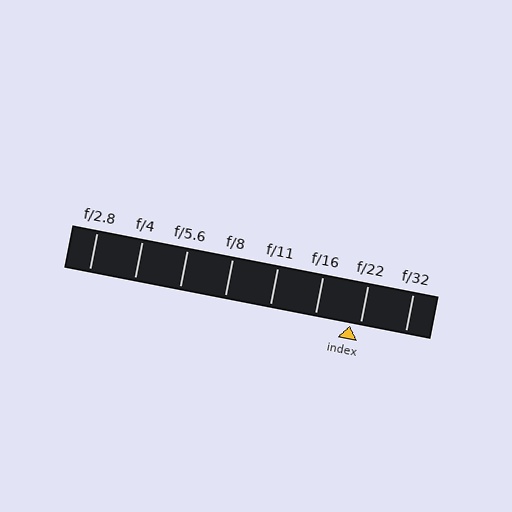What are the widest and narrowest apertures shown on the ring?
The widest aperture shown is f/2.8 and the narrowest is f/32.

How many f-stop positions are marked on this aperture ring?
There are 8 f-stop positions marked.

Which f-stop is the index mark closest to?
The index mark is closest to f/22.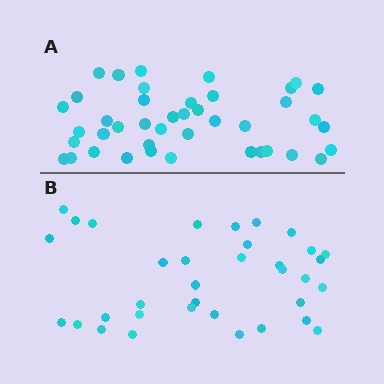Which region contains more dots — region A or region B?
Region A (the top region) has more dots.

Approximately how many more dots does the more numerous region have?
Region A has roughly 8 or so more dots than region B.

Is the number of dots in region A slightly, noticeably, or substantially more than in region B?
Region A has only slightly more — the two regions are fairly close. The ratio is roughly 1.2 to 1.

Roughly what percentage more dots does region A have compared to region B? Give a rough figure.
About 20% more.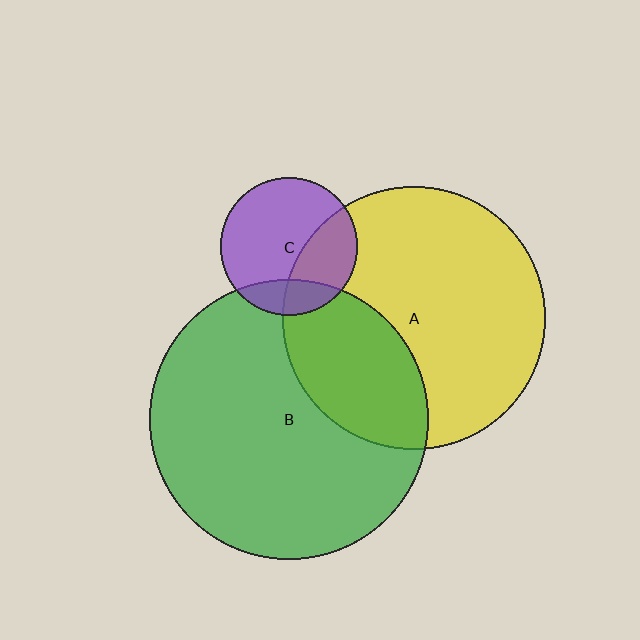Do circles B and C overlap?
Yes.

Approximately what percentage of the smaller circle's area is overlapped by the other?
Approximately 20%.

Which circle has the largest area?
Circle B (green).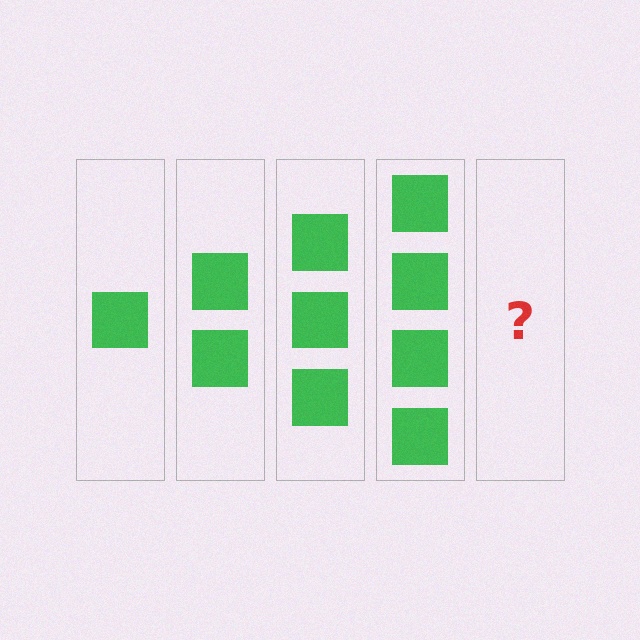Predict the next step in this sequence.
The next step is 5 squares.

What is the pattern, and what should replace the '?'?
The pattern is that each step adds one more square. The '?' should be 5 squares.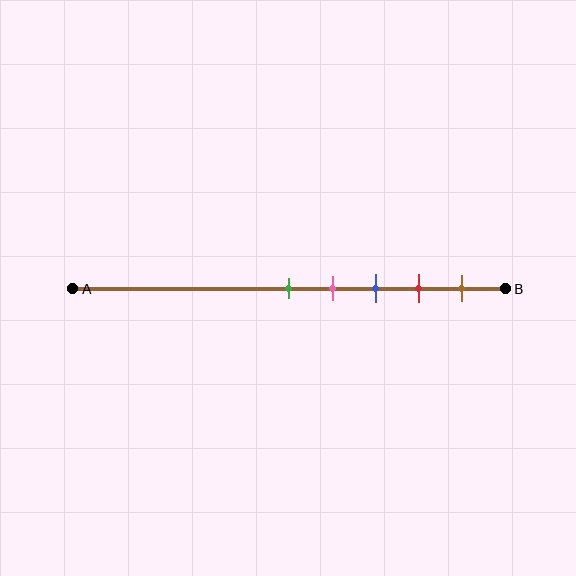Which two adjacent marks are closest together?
The green and pink marks are the closest adjacent pair.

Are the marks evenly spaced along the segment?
Yes, the marks are approximately evenly spaced.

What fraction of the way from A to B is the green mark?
The green mark is approximately 50% (0.5) of the way from A to B.